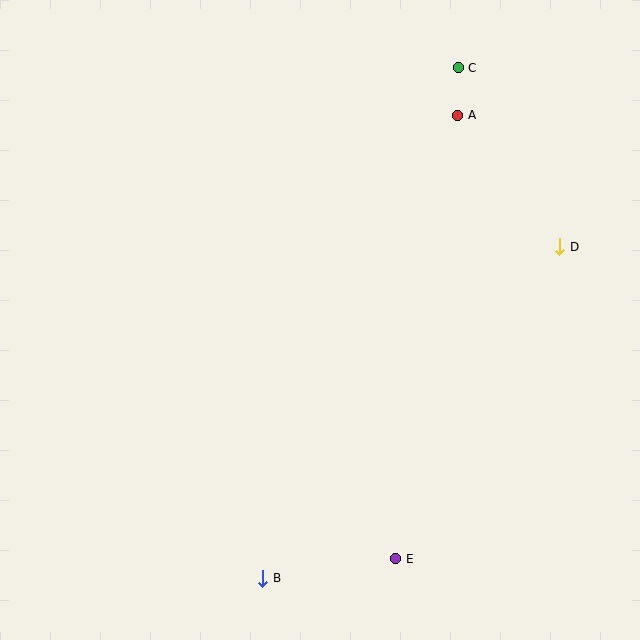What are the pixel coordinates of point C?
Point C is at (458, 68).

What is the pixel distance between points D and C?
The distance between D and C is 206 pixels.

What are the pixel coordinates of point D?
Point D is at (560, 247).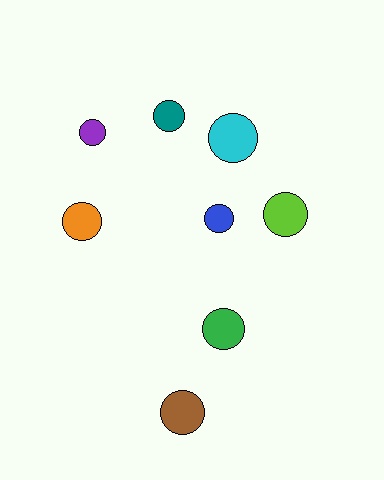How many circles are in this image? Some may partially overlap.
There are 8 circles.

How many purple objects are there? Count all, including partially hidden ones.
There is 1 purple object.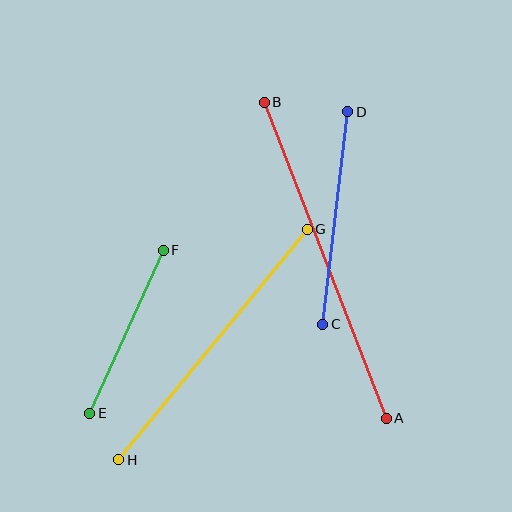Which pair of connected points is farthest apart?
Points A and B are farthest apart.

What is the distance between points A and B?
The distance is approximately 339 pixels.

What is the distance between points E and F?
The distance is approximately 179 pixels.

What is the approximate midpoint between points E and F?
The midpoint is at approximately (127, 332) pixels.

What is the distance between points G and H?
The distance is approximately 298 pixels.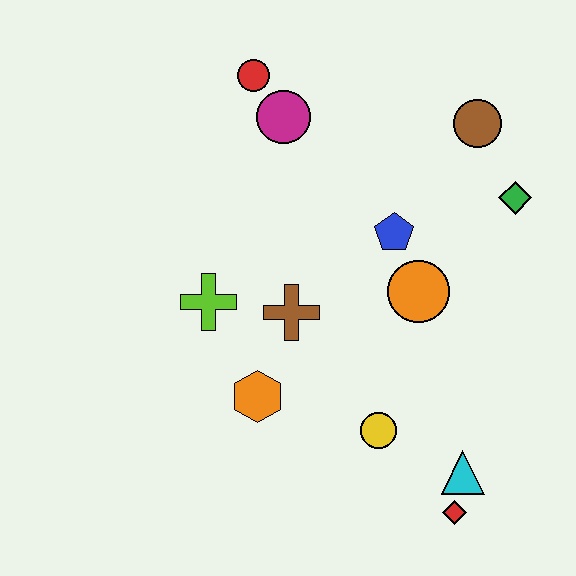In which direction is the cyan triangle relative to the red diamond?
The cyan triangle is above the red diamond.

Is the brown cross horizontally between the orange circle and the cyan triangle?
No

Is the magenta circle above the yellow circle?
Yes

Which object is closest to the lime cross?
The brown cross is closest to the lime cross.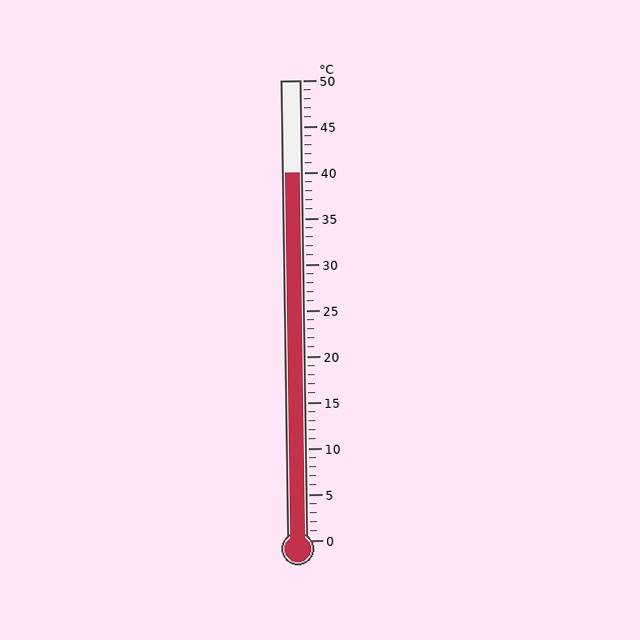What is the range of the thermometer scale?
The thermometer scale ranges from 0°C to 50°C.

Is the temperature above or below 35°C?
The temperature is above 35°C.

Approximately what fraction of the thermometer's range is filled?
The thermometer is filled to approximately 80% of its range.